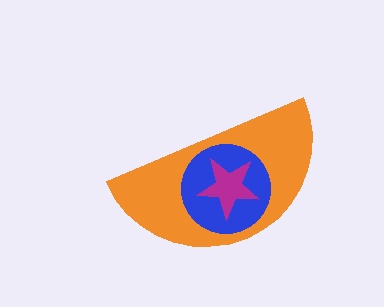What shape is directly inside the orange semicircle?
The blue circle.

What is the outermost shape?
The orange semicircle.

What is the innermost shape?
The magenta star.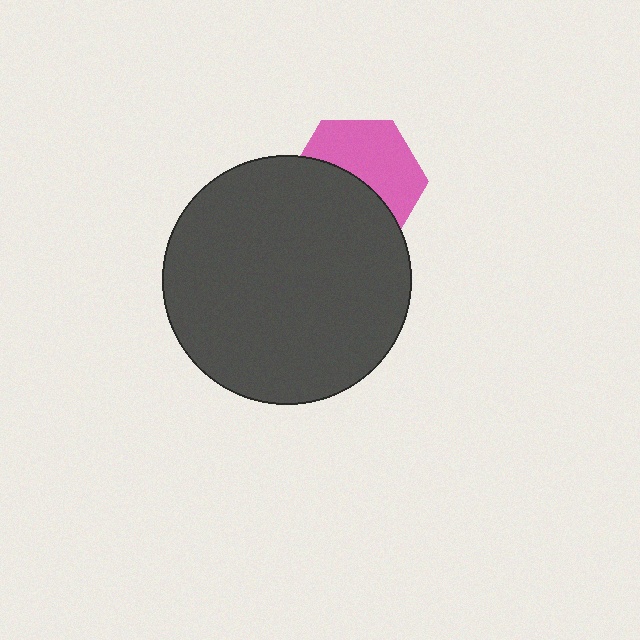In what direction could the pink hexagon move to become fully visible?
The pink hexagon could move up. That would shift it out from behind the dark gray circle entirely.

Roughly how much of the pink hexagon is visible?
About half of it is visible (roughly 51%).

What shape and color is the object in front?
The object in front is a dark gray circle.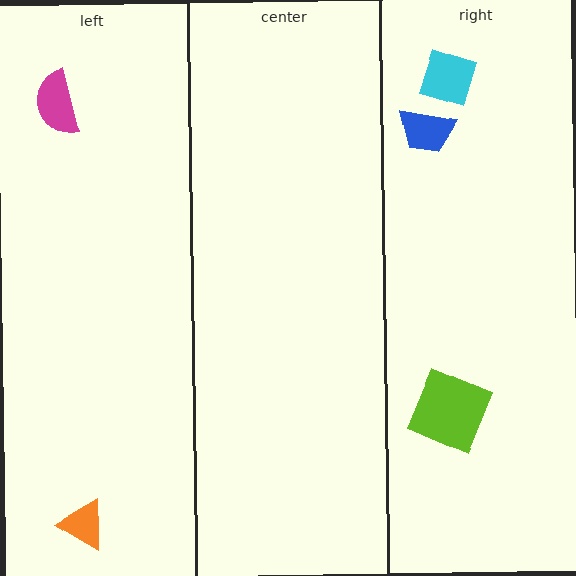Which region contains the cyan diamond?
The right region.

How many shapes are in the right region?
3.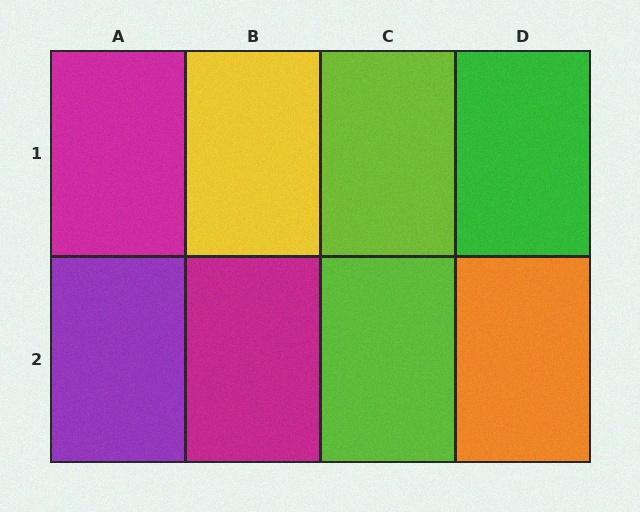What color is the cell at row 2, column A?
Purple.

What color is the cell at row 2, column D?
Orange.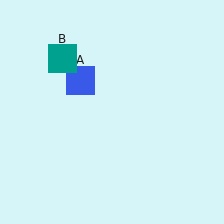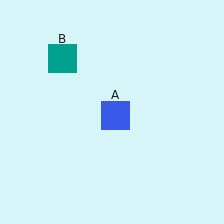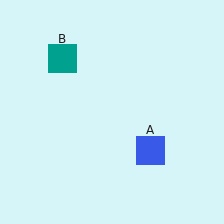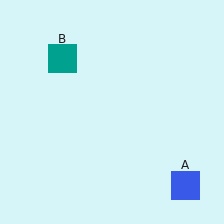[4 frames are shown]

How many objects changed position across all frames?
1 object changed position: blue square (object A).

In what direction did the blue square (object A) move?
The blue square (object A) moved down and to the right.